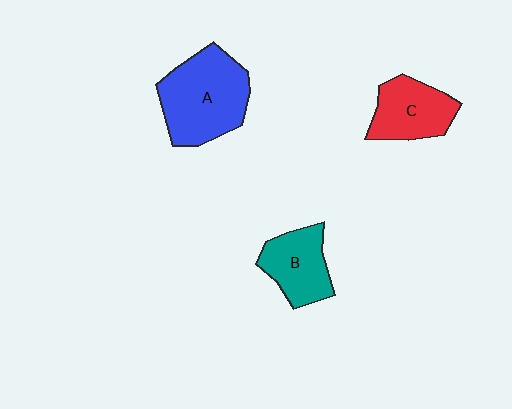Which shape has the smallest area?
Shape B (teal).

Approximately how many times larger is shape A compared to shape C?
Approximately 1.6 times.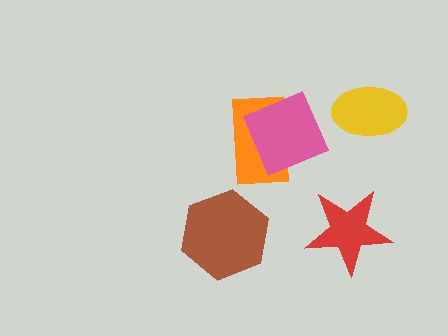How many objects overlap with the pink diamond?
1 object overlaps with the pink diamond.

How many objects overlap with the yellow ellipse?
0 objects overlap with the yellow ellipse.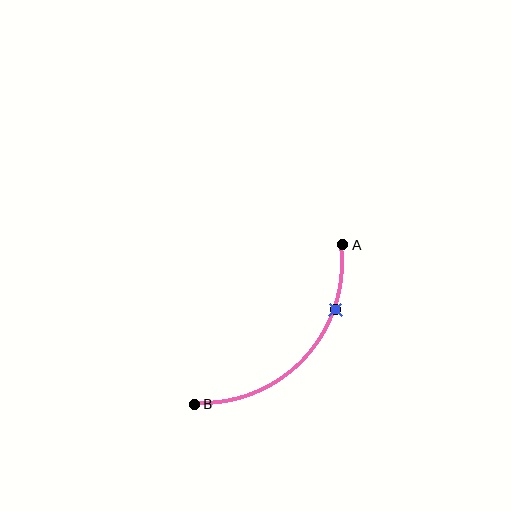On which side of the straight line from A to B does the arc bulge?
The arc bulges below and to the right of the straight line connecting A and B.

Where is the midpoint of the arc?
The arc midpoint is the point on the curve farthest from the straight line joining A and B. It sits below and to the right of that line.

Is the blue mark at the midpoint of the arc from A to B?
No. The blue mark lies on the arc but is closer to endpoint A. The arc midpoint would be at the point on the curve equidistant along the arc from both A and B.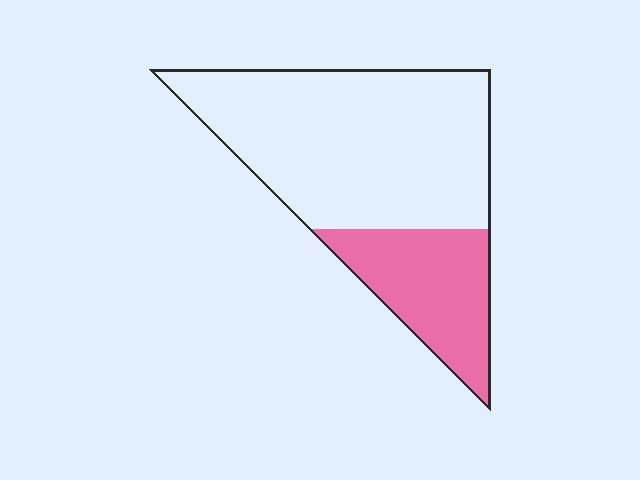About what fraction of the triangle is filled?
About one quarter (1/4).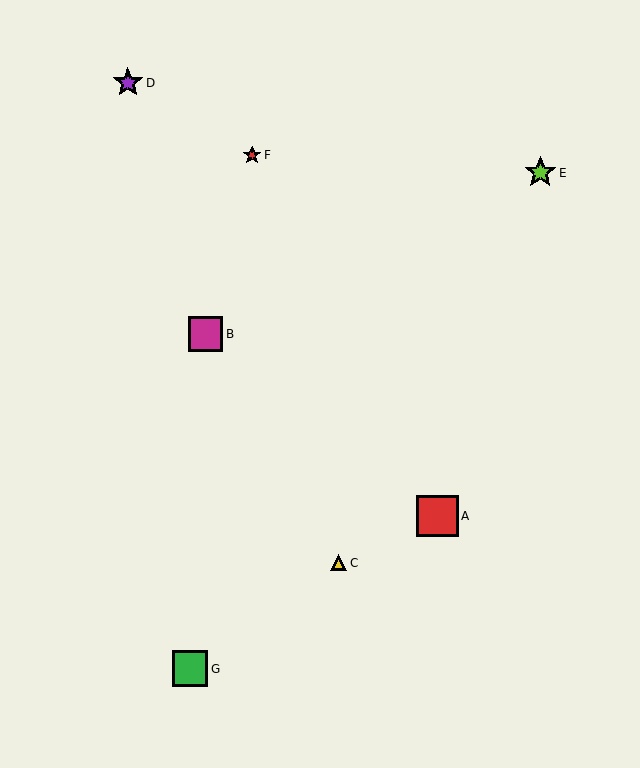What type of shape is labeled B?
Shape B is a magenta square.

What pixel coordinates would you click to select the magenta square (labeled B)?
Click at (206, 334) to select the magenta square B.